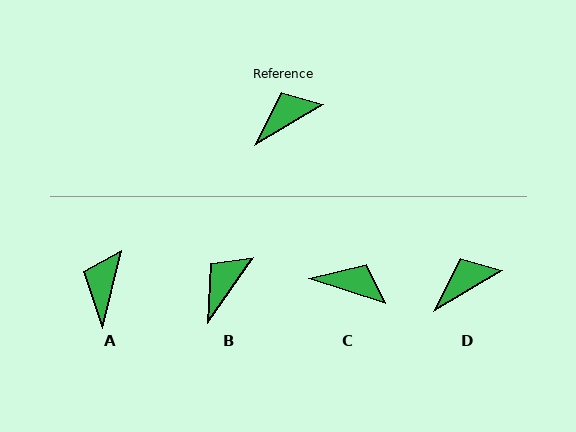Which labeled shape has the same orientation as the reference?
D.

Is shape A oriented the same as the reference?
No, it is off by about 45 degrees.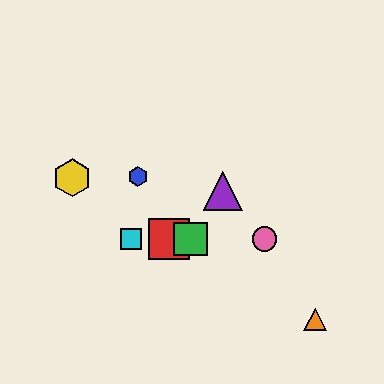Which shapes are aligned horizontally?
The red square, the green square, the cyan square, the pink circle are aligned horizontally.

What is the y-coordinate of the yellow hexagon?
The yellow hexagon is at y≈178.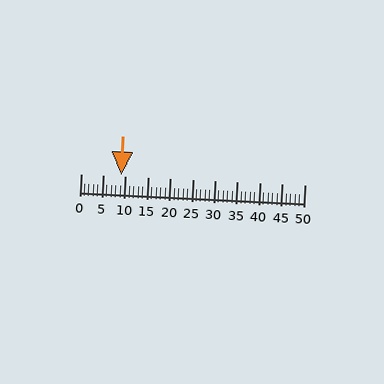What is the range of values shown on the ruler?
The ruler shows values from 0 to 50.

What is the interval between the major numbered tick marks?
The major tick marks are spaced 5 units apart.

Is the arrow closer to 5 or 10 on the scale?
The arrow is closer to 10.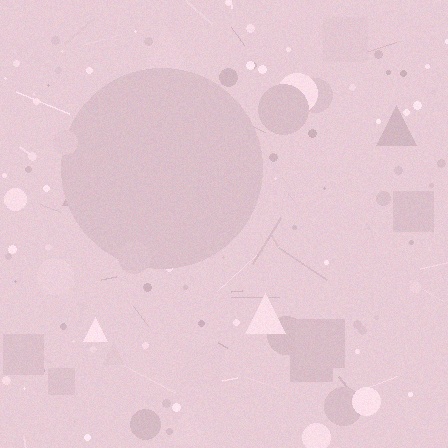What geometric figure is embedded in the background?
A circle is embedded in the background.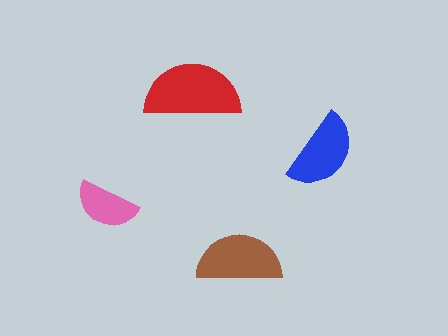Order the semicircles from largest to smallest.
the red one, the brown one, the blue one, the pink one.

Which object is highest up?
The red semicircle is topmost.